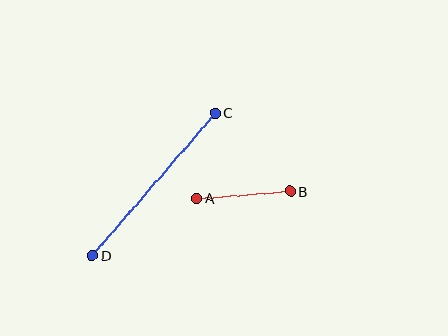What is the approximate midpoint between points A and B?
The midpoint is at approximately (243, 195) pixels.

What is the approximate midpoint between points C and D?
The midpoint is at approximately (154, 184) pixels.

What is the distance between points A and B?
The distance is approximately 94 pixels.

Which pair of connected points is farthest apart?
Points C and D are farthest apart.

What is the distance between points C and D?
The distance is approximately 188 pixels.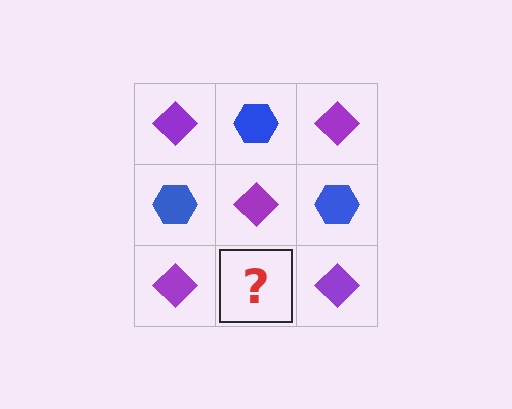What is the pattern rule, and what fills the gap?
The rule is that it alternates purple diamond and blue hexagon in a checkerboard pattern. The gap should be filled with a blue hexagon.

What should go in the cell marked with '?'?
The missing cell should contain a blue hexagon.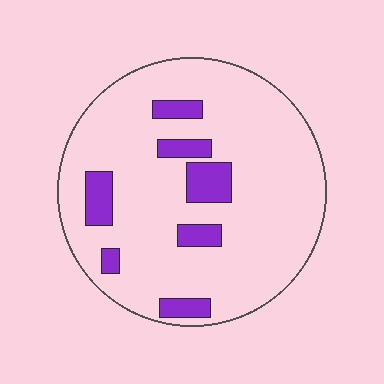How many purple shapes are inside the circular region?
7.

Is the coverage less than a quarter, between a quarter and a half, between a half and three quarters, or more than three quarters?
Less than a quarter.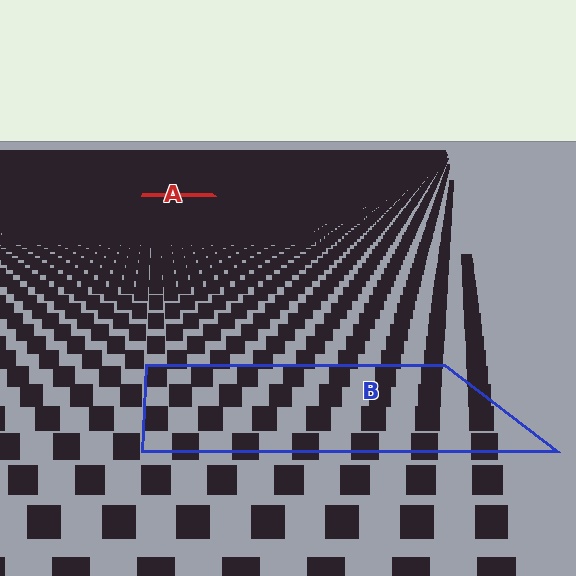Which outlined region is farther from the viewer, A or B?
Region A is farther from the viewer — the texture elements inside it appear smaller and more densely packed.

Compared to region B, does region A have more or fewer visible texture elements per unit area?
Region A has more texture elements per unit area — they are packed more densely because it is farther away.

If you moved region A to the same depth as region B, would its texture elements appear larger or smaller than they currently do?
They would appear larger. At a closer depth, the same texture elements are projected at a bigger on-screen size.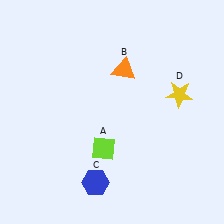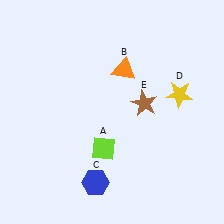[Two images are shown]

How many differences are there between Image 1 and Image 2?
There is 1 difference between the two images.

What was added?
A brown star (E) was added in Image 2.